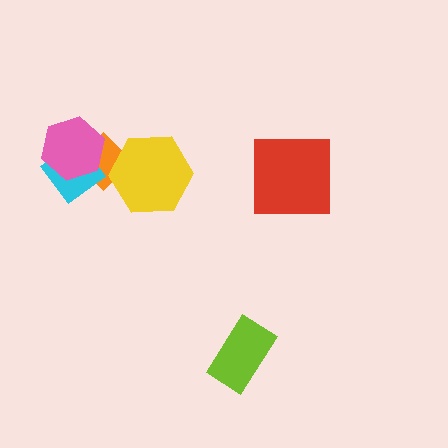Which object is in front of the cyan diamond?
The pink hexagon is in front of the cyan diamond.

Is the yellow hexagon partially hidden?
No, no other shape covers it.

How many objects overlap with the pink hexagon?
2 objects overlap with the pink hexagon.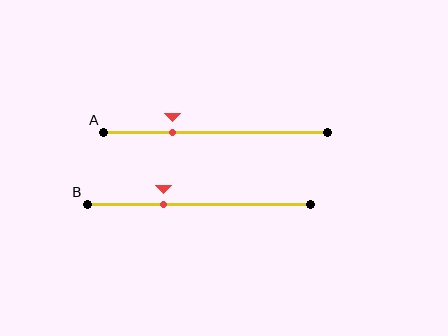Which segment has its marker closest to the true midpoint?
Segment B has its marker closest to the true midpoint.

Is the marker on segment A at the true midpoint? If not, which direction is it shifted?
No, the marker on segment A is shifted to the left by about 19% of the segment length.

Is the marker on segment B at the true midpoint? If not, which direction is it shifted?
No, the marker on segment B is shifted to the left by about 16% of the segment length.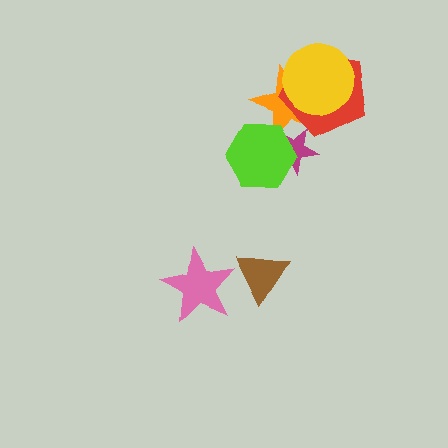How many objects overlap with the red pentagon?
2 objects overlap with the red pentagon.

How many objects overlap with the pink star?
1 object overlaps with the pink star.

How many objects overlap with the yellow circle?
2 objects overlap with the yellow circle.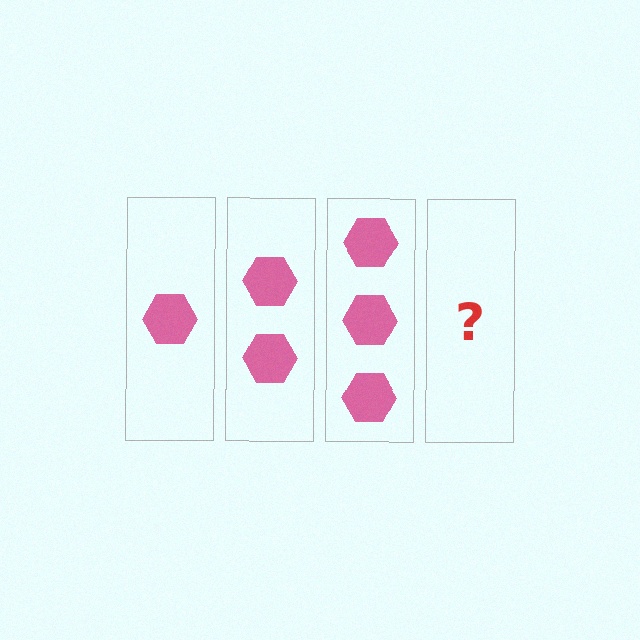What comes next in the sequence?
The next element should be 4 hexagons.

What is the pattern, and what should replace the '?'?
The pattern is that each step adds one more hexagon. The '?' should be 4 hexagons.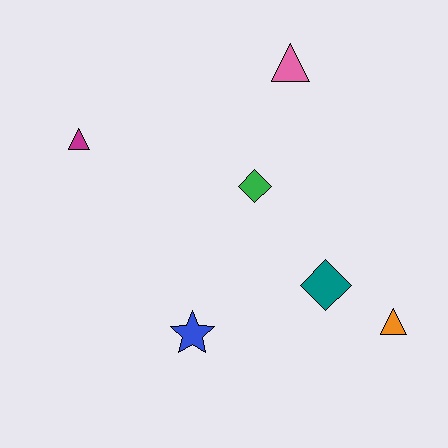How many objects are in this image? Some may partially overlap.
There are 6 objects.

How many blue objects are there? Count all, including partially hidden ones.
There is 1 blue object.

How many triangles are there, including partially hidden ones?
There are 3 triangles.